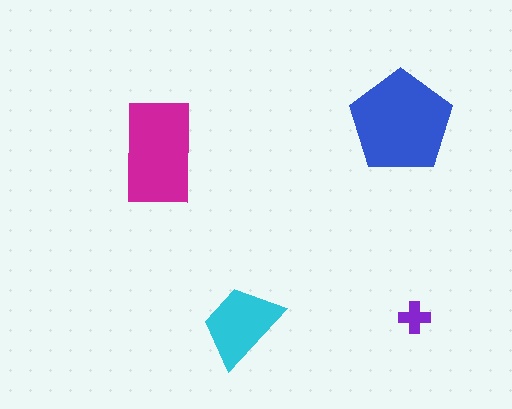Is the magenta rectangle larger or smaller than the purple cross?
Larger.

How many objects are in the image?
There are 4 objects in the image.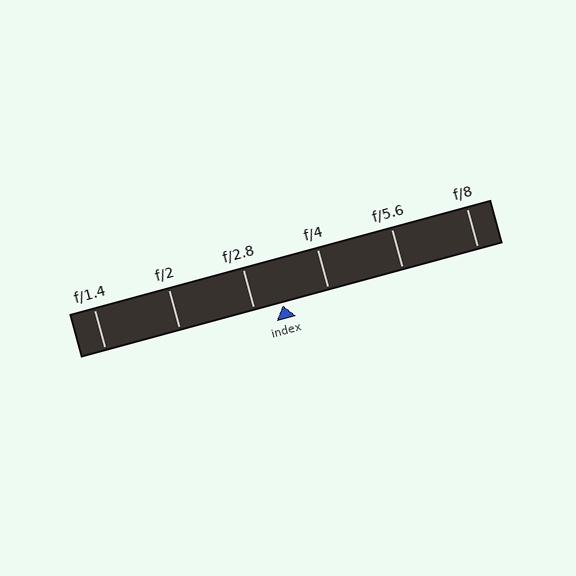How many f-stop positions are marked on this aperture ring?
There are 6 f-stop positions marked.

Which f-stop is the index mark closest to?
The index mark is closest to f/2.8.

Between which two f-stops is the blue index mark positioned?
The index mark is between f/2.8 and f/4.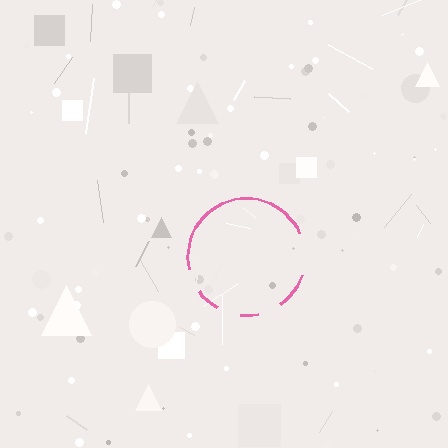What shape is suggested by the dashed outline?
The dashed outline suggests a circle.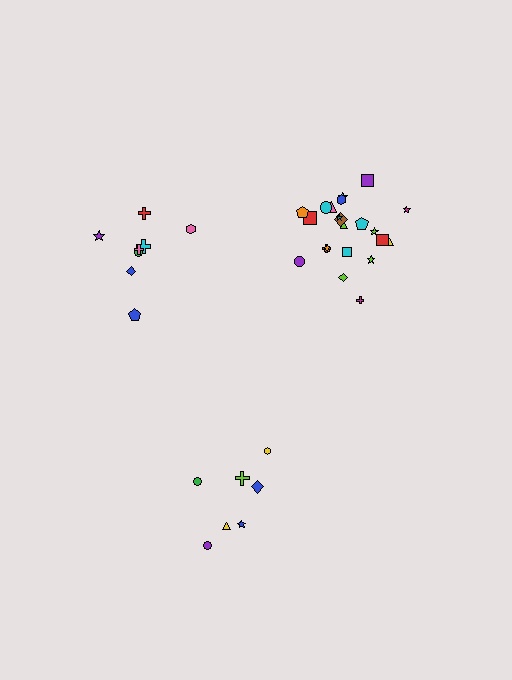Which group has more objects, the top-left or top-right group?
The top-right group.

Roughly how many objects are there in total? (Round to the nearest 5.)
Roughly 35 objects in total.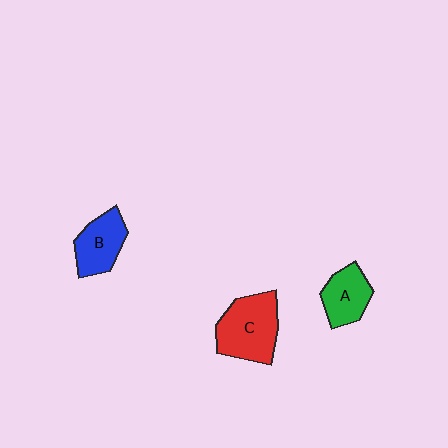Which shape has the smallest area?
Shape A (green).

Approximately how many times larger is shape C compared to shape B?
Approximately 1.4 times.